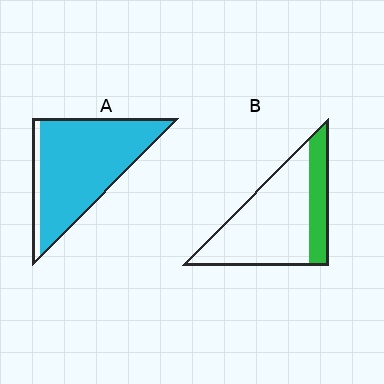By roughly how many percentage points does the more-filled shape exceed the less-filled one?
By roughly 65 percentage points (A over B).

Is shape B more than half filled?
No.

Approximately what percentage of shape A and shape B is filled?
A is approximately 90% and B is approximately 25%.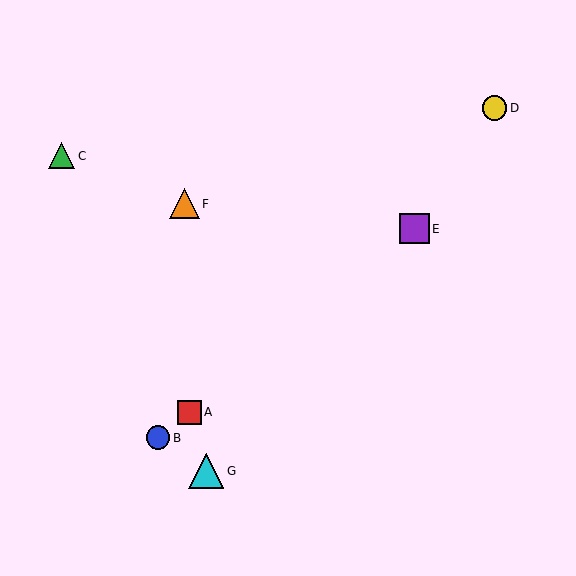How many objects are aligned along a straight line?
3 objects (A, B, E) are aligned along a straight line.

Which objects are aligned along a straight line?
Objects A, B, E are aligned along a straight line.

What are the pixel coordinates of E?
Object E is at (414, 229).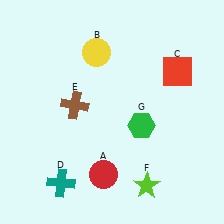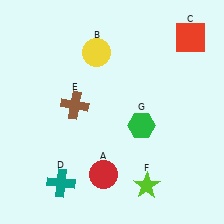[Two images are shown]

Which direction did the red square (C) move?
The red square (C) moved up.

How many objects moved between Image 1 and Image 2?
1 object moved between the two images.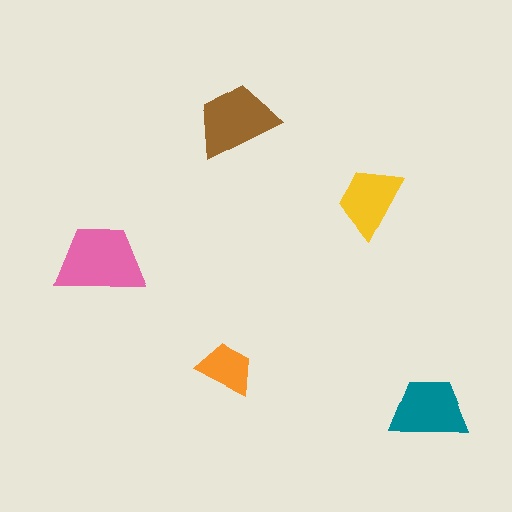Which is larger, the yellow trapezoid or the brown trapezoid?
The brown one.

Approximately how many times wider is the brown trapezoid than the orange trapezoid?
About 1.5 times wider.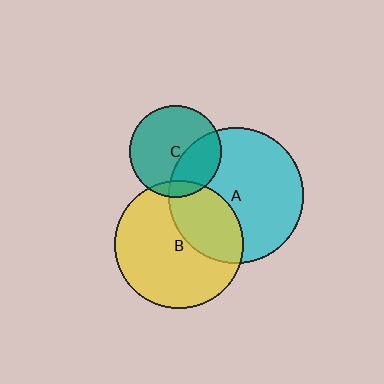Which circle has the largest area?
Circle A (cyan).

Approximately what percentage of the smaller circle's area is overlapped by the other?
Approximately 35%.